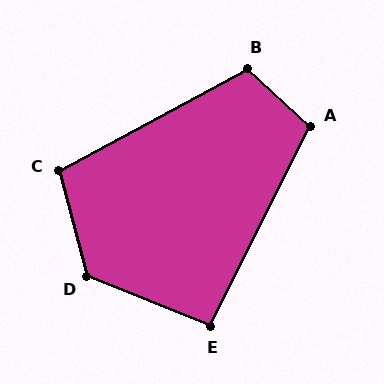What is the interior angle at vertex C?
Approximately 104 degrees (obtuse).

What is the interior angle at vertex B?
Approximately 109 degrees (obtuse).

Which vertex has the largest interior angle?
D, at approximately 127 degrees.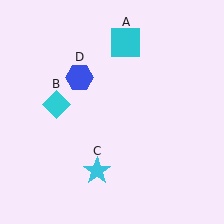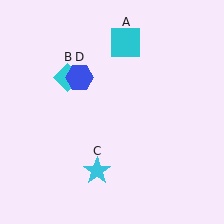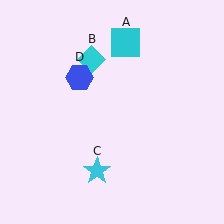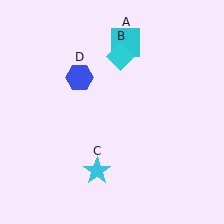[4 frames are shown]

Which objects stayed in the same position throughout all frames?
Cyan square (object A) and cyan star (object C) and blue hexagon (object D) remained stationary.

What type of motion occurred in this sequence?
The cyan diamond (object B) rotated clockwise around the center of the scene.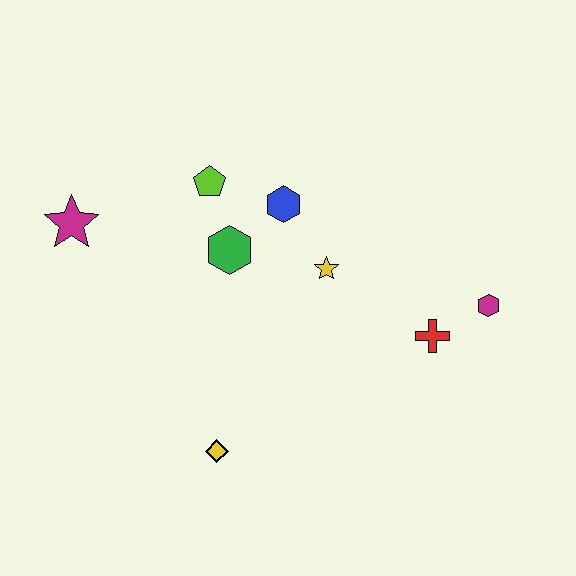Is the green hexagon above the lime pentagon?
No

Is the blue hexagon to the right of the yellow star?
No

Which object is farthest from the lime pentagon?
The magenta hexagon is farthest from the lime pentagon.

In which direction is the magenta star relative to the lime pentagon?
The magenta star is to the left of the lime pentagon.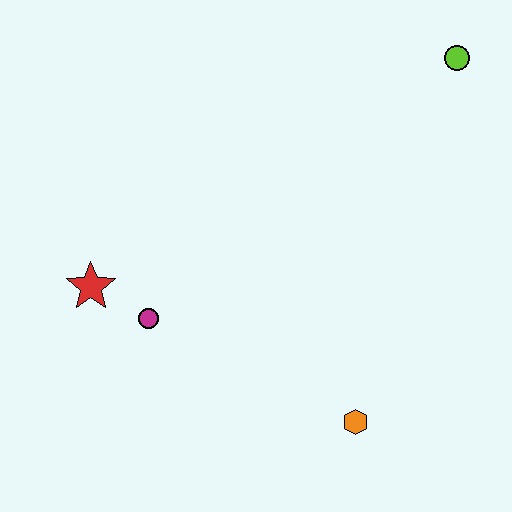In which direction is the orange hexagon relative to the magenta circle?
The orange hexagon is to the right of the magenta circle.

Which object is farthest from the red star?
The lime circle is farthest from the red star.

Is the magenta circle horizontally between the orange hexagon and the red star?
Yes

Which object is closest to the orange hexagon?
The magenta circle is closest to the orange hexagon.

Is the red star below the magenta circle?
No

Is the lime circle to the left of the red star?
No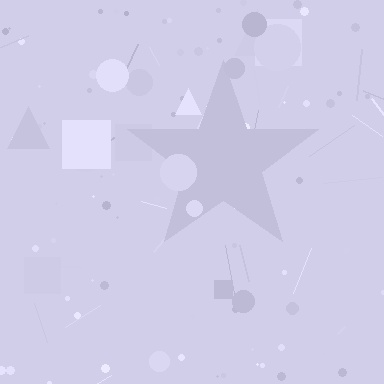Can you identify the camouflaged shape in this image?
The camouflaged shape is a star.